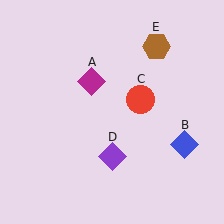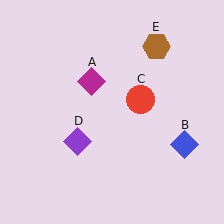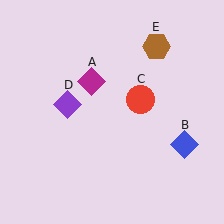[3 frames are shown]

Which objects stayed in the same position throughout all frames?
Magenta diamond (object A) and blue diamond (object B) and red circle (object C) and brown hexagon (object E) remained stationary.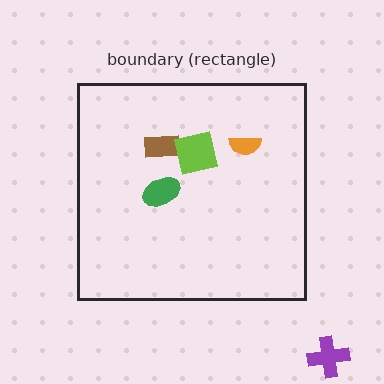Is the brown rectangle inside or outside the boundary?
Inside.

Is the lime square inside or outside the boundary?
Inside.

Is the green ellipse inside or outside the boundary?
Inside.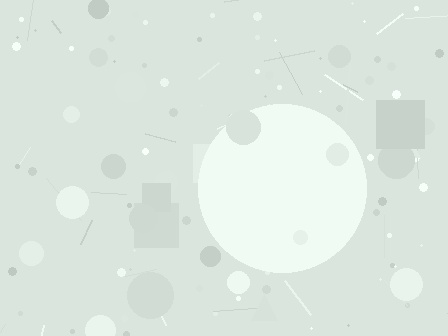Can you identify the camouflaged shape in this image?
The camouflaged shape is a circle.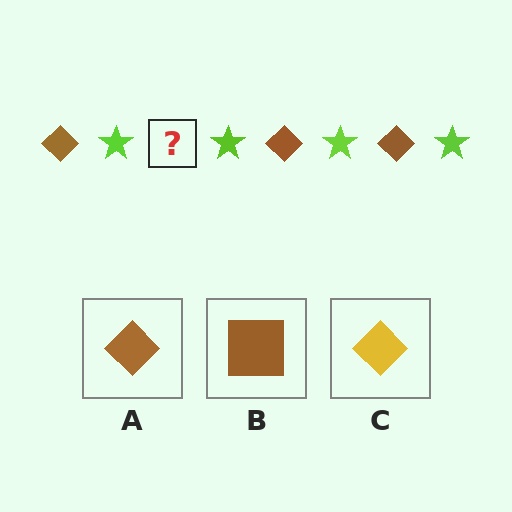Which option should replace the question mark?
Option A.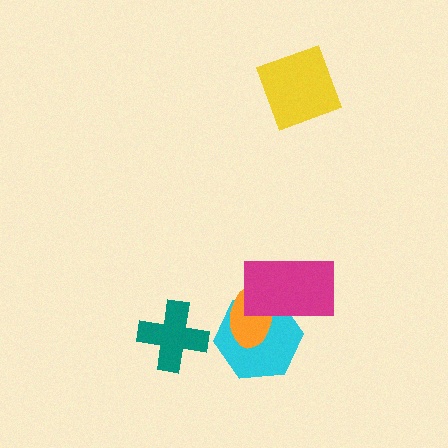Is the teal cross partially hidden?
No, no other shape covers it.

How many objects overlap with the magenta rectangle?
2 objects overlap with the magenta rectangle.